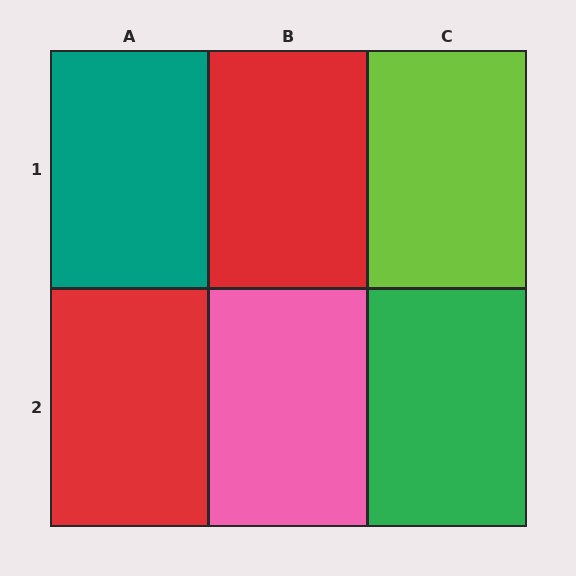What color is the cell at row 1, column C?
Lime.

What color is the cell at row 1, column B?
Red.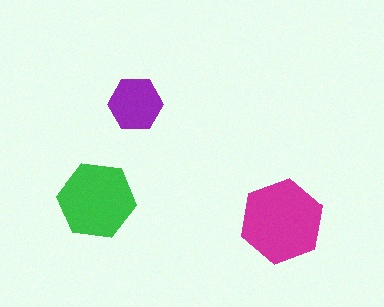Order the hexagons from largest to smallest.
the magenta one, the green one, the purple one.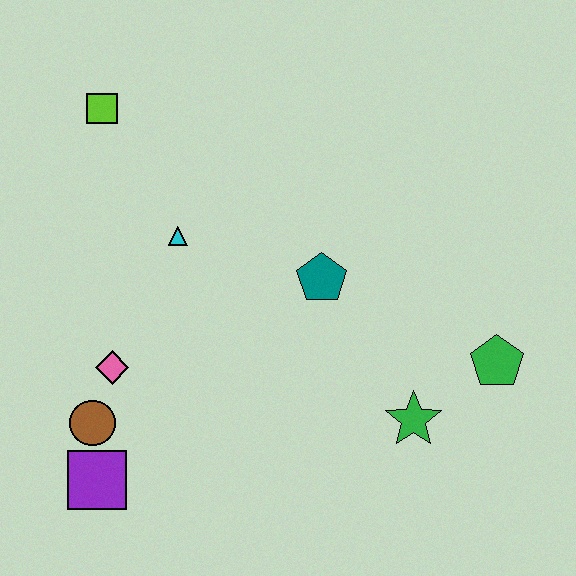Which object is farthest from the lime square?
The green pentagon is farthest from the lime square.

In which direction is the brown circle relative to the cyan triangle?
The brown circle is below the cyan triangle.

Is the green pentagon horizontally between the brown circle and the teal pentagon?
No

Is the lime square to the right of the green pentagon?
No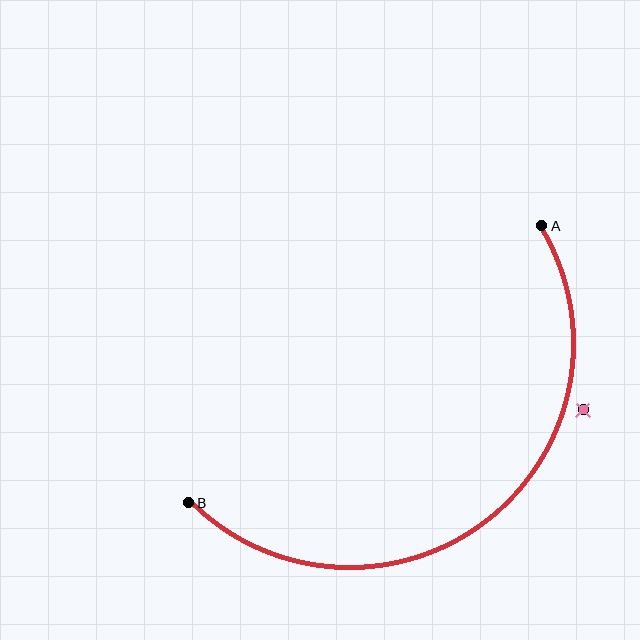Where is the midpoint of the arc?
The arc midpoint is the point on the curve farthest from the straight line joining A and B. It sits below and to the right of that line.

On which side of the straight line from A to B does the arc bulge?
The arc bulges below and to the right of the straight line connecting A and B.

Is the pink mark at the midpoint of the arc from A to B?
No — the pink mark does not lie on the arc at all. It sits slightly outside the curve.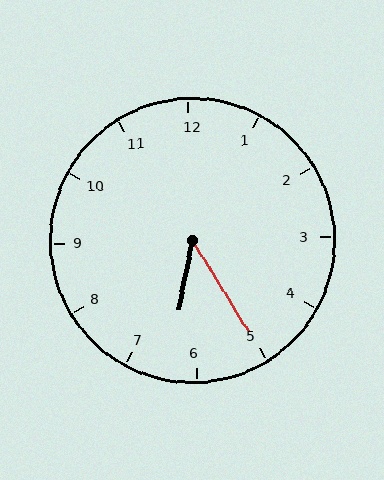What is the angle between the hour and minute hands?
Approximately 42 degrees.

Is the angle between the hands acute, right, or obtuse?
It is acute.